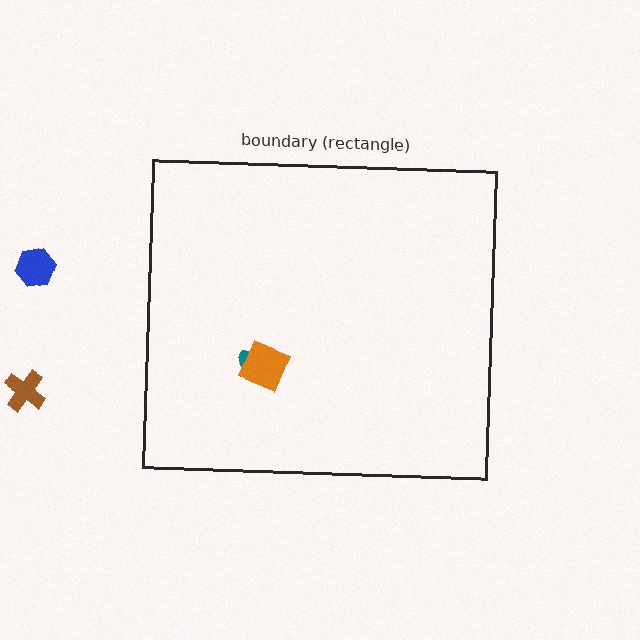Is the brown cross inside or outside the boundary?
Outside.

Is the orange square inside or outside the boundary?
Inside.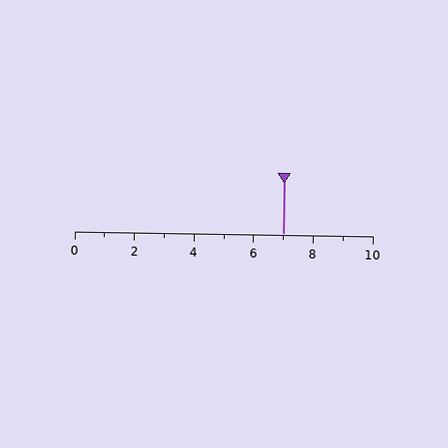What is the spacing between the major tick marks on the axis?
The major ticks are spaced 2 apart.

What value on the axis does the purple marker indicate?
The marker indicates approximately 7.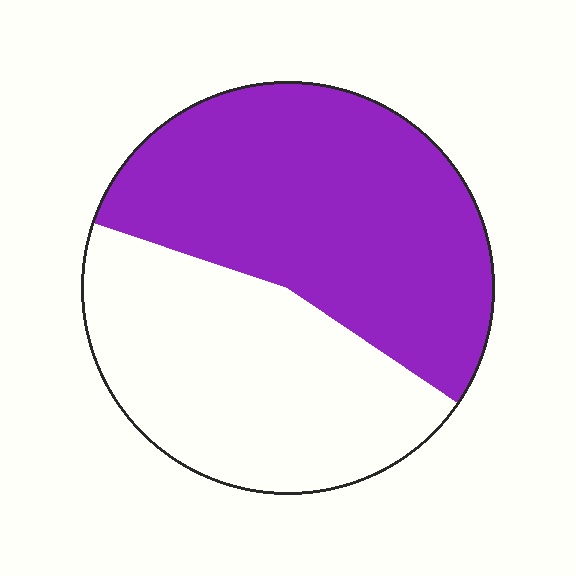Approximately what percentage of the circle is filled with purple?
Approximately 55%.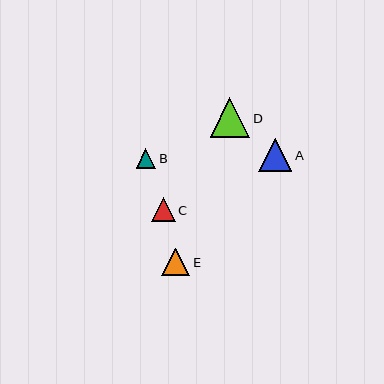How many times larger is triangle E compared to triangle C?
Triangle E is approximately 1.1 times the size of triangle C.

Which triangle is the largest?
Triangle D is the largest with a size of approximately 40 pixels.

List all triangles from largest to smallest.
From largest to smallest: D, A, E, C, B.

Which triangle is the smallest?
Triangle B is the smallest with a size of approximately 19 pixels.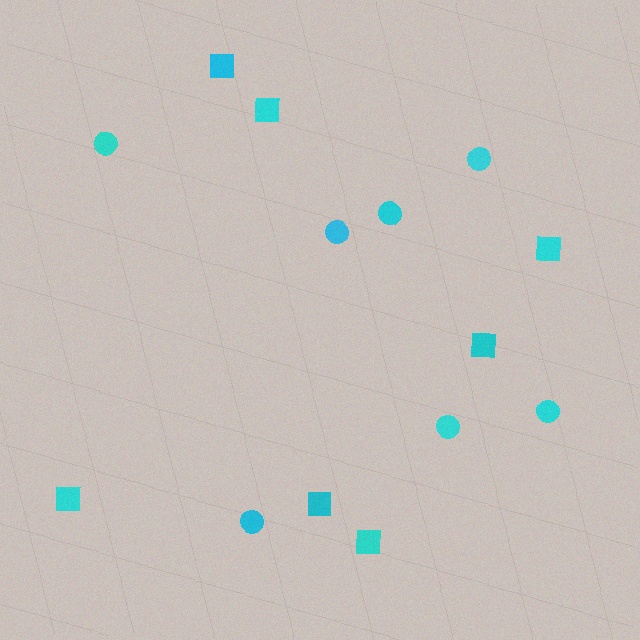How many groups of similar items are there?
There are 2 groups: one group of squares (7) and one group of circles (7).